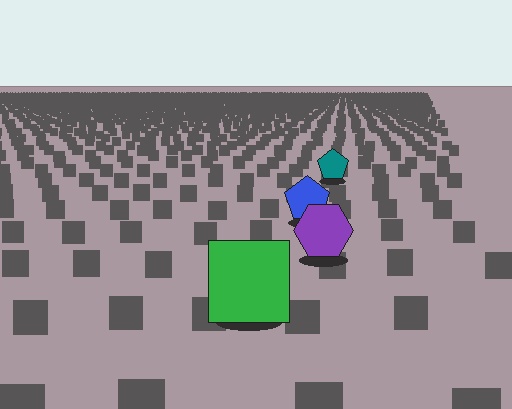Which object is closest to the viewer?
The green square is closest. The texture marks near it are larger and more spread out.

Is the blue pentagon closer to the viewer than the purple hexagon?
No. The purple hexagon is closer — you can tell from the texture gradient: the ground texture is coarser near it.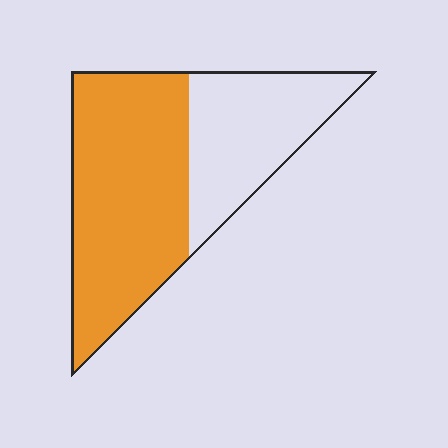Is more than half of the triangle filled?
Yes.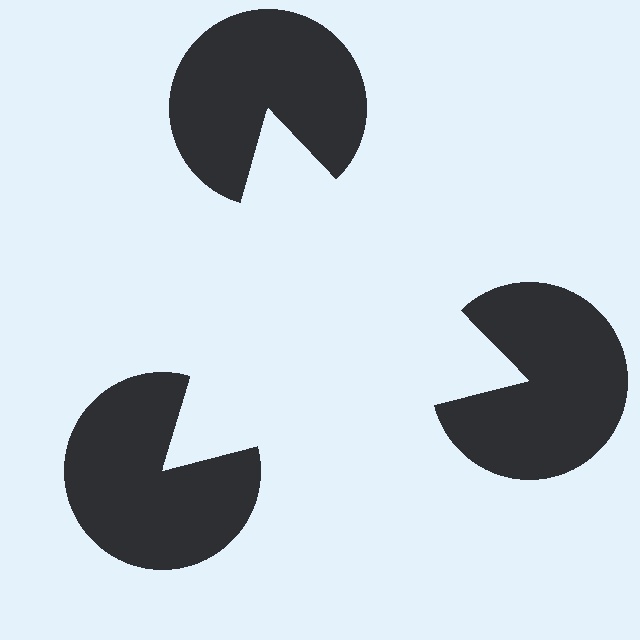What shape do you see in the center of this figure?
An illusory triangle — its edges are inferred from the aligned wedge cuts in the pac-man discs, not physically drawn.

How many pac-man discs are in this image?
There are 3 — one at each vertex of the illusory triangle.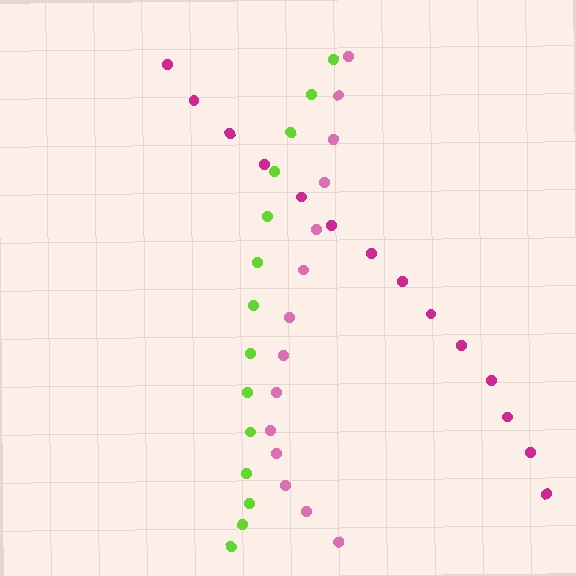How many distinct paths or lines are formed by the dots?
There are 3 distinct paths.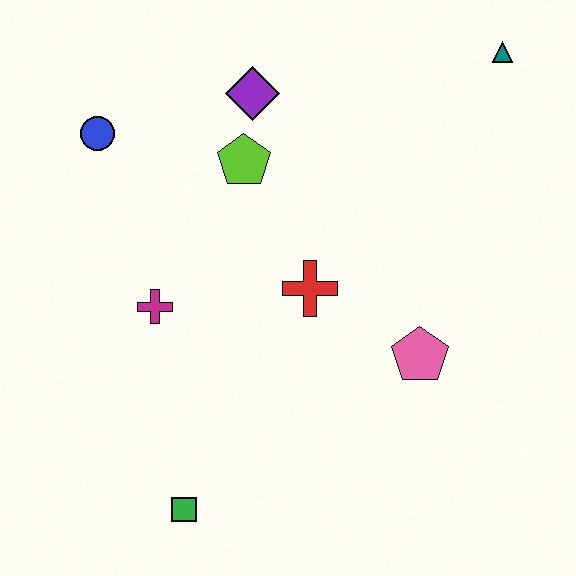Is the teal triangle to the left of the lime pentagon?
No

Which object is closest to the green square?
The magenta cross is closest to the green square.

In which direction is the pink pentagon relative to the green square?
The pink pentagon is to the right of the green square.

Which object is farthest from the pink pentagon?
The blue circle is farthest from the pink pentagon.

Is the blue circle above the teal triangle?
No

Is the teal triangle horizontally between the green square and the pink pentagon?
No